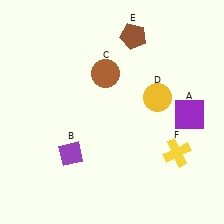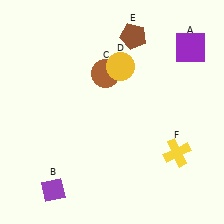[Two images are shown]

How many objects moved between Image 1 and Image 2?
3 objects moved between the two images.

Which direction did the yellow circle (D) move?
The yellow circle (D) moved left.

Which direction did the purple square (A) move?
The purple square (A) moved up.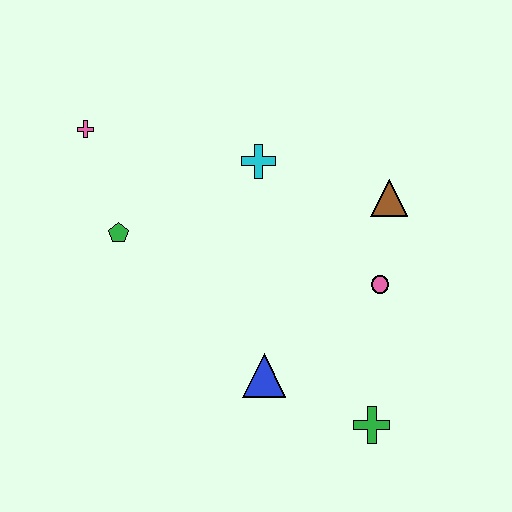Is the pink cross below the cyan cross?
No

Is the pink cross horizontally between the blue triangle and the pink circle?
No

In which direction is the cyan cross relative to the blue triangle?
The cyan cross is above the blue triangle.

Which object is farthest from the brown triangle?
The pink cross is farthest from the brown triangle.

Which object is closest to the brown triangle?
The pink circle is closest to the brown triangle.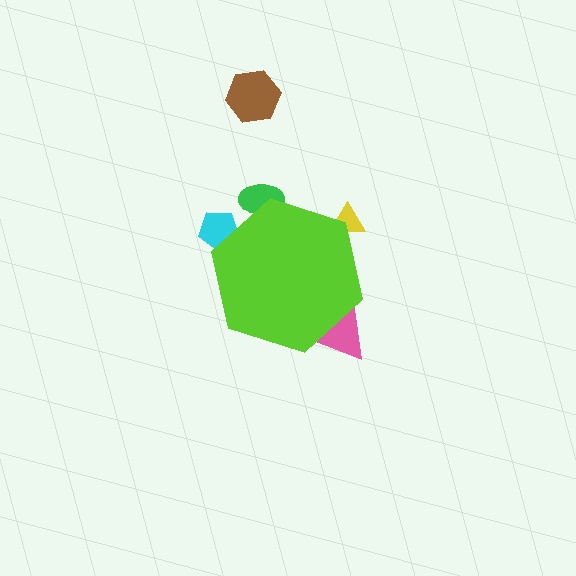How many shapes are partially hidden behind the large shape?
4 shapes are partially hidden.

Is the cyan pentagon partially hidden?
Yes, the cyan pentagon is partially hidden behind the lime hexagon.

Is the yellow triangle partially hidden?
Yes, the yellow triangle is partially hidden behind the lime hexagon.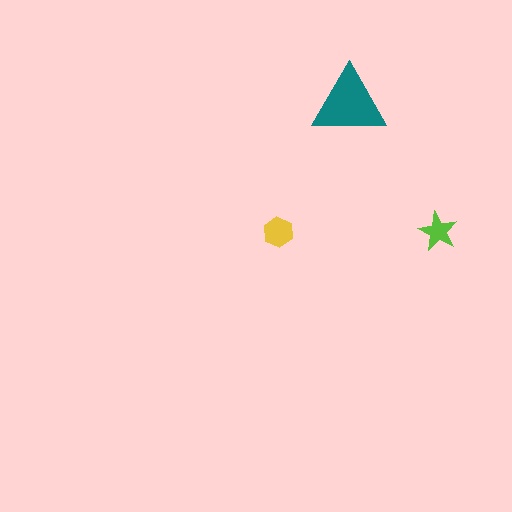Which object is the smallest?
The lime star.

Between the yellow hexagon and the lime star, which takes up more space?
The yellow hexagon.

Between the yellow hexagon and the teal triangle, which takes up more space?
The teal triangle.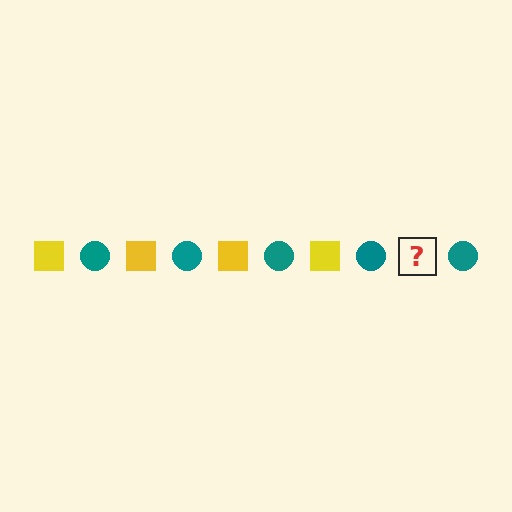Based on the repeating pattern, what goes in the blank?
The blank should be a yellow square.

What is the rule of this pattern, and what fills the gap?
The rule is that the pattern alternates between yellow square and teal circle. The gap should be filled with a yellow square.